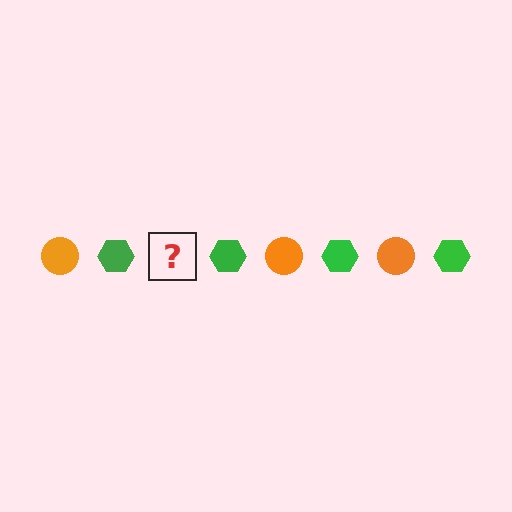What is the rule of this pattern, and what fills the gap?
The rule is that the pattern alternates between orange circle and green hexagon. The gap should be filled with an orange circle.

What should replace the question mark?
The question mark should be replaced with an orange circle.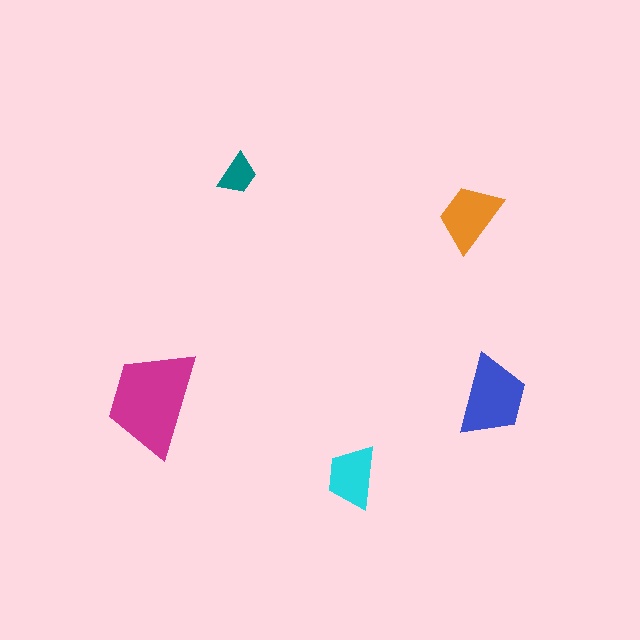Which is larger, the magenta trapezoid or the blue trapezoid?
The magenta one.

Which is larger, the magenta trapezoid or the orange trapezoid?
The magenta one.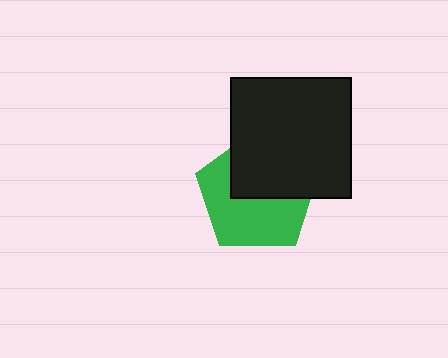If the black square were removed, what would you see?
You would see the complete green pentagon.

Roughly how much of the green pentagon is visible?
About half of it is visible (roughly 54%).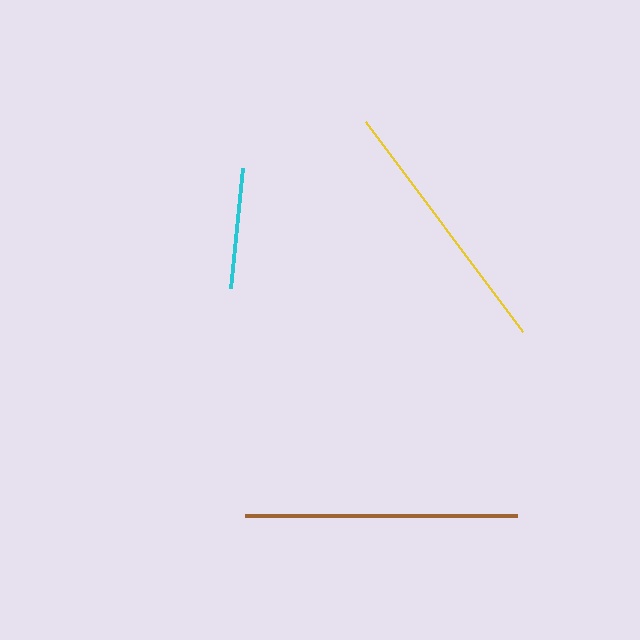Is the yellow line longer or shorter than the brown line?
The brown line is longer than the yellow line.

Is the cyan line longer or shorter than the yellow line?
The yellow line is longer than the cyan line.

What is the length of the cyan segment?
The cyan segment is approximately 121 pixels long.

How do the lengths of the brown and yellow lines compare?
The brown and yellow lines are approximately the same length.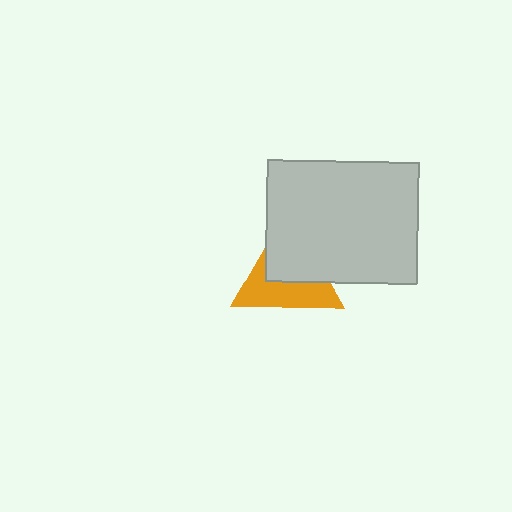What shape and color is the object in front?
The object in front is a light gray rectangle.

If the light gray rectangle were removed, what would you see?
You would see the complete orange triangle.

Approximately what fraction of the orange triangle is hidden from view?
Roughly 49% of the orange triangle is hidden behind the light gray rectangle.